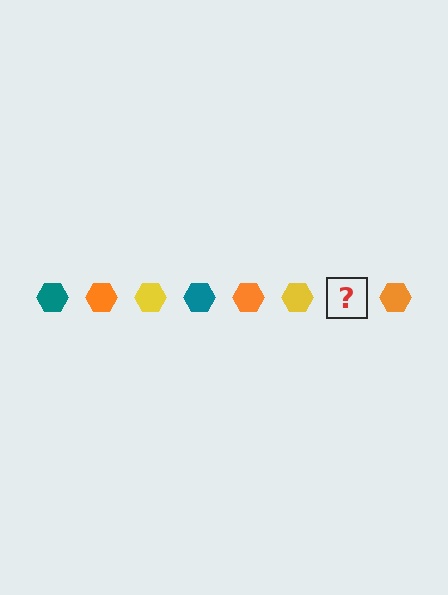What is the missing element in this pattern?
The missing element is a teal hexagon.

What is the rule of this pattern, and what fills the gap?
The rule is that the pattern cycles through teal, orange, yellow hexagons. The gap should be filled with a teal hexagon.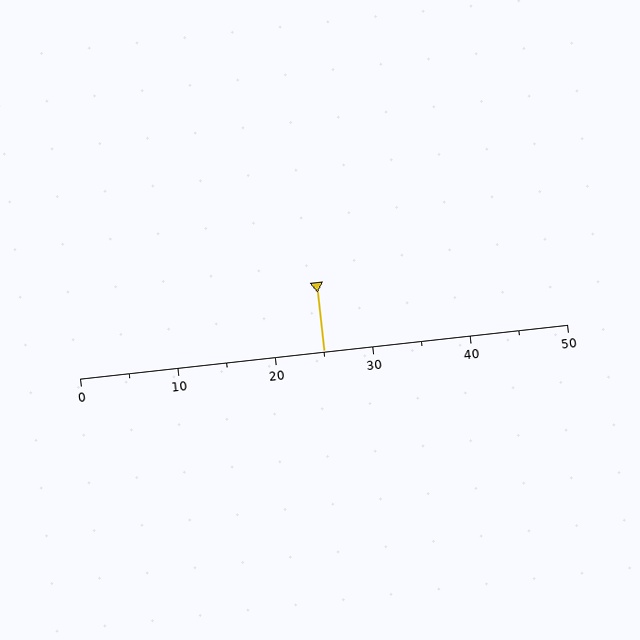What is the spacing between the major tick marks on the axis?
The major ticks are spaced 10 apart.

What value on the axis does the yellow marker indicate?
The marker indicates approximately 25.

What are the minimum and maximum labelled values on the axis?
The axis runs from 0 to 50.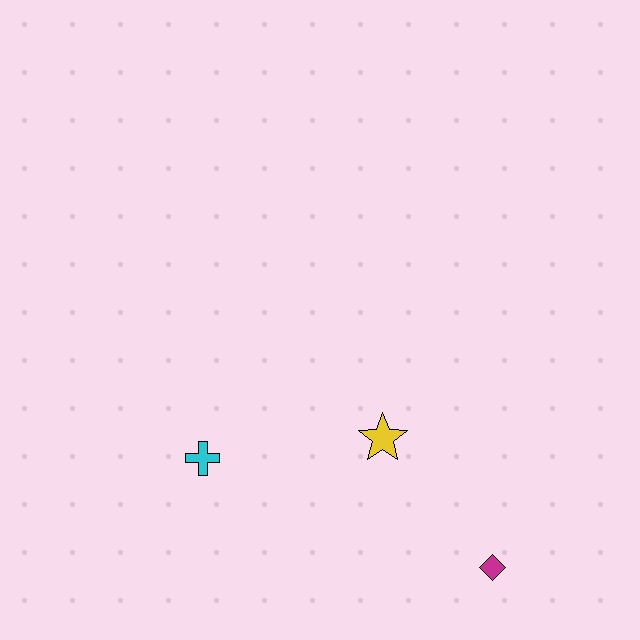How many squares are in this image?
There are no squares.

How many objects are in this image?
There are 3 objects.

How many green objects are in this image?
There are no green objects.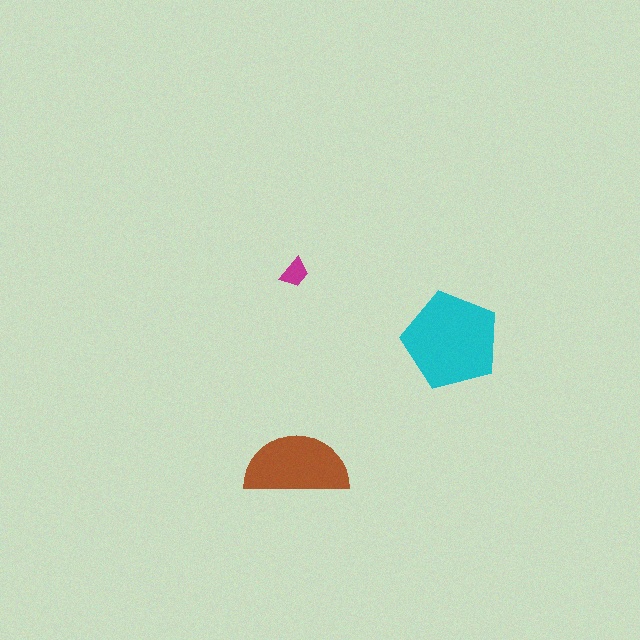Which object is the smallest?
The magenta trapezoid.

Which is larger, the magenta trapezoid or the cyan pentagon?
The cyan pentagon.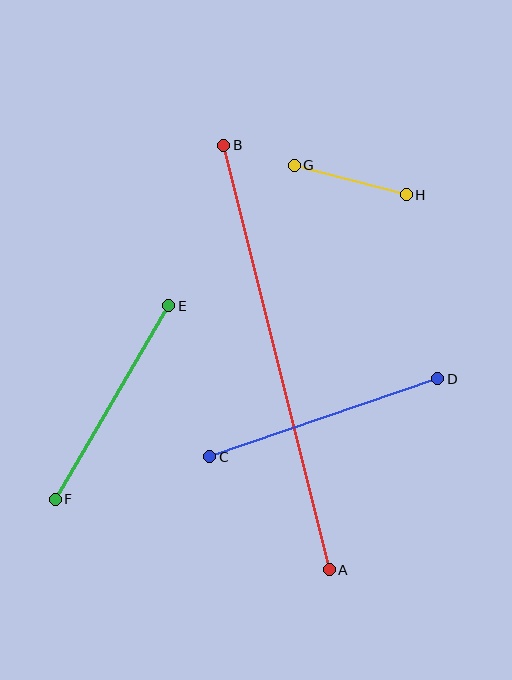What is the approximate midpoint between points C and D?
The midpoint is at approximately (324, 418) pixels.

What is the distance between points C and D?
The distance is approximately 241 pixels.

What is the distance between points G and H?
The distance is approximately 116 pixels.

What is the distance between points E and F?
The distance is approximately 224 pixels.